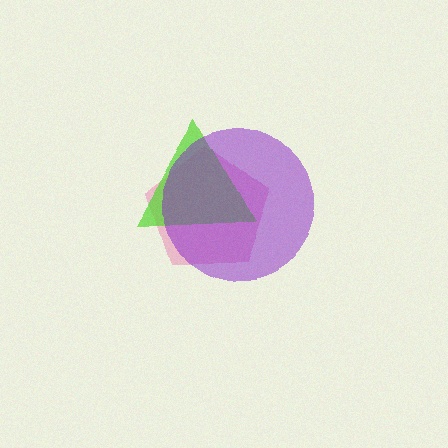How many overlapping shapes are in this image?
There are 3 overlapping shapes in the image.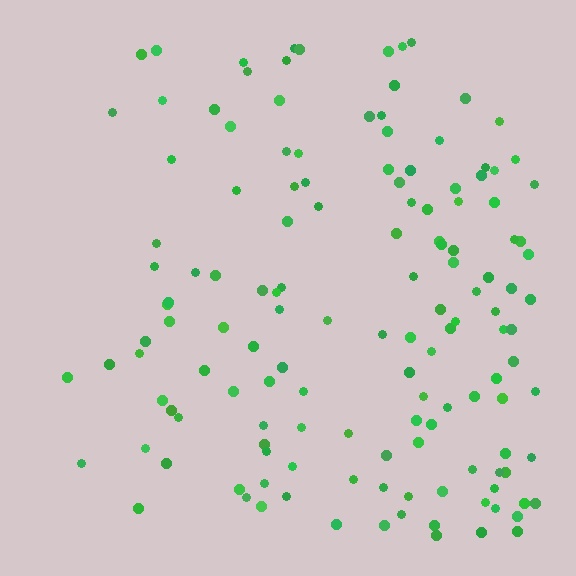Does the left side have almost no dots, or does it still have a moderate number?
Still a moderate number, just noticeably fewer than the right.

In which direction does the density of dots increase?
From left to right, with the right side densest.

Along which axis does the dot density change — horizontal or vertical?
Horizontal.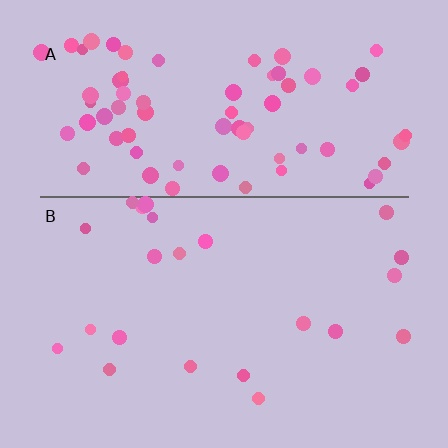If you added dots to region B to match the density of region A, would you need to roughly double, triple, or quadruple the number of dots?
Approximately triple.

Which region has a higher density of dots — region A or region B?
A (the top).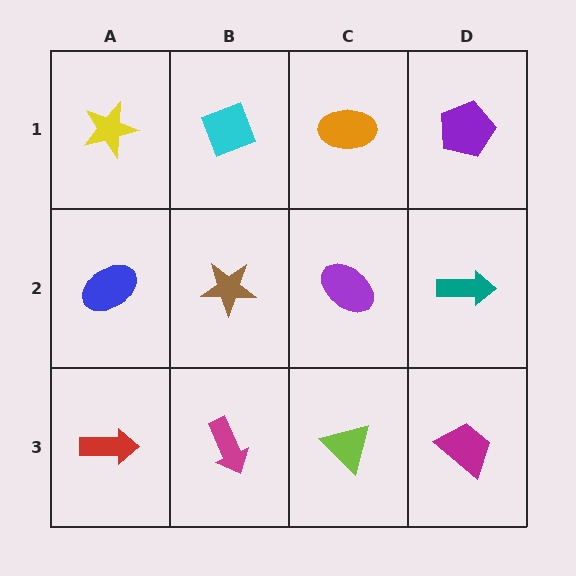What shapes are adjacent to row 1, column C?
A purple ellipse (row 2, column C), a cyan diamond (row 1, column B), a purple pentagon (row 1, column D).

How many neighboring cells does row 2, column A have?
3.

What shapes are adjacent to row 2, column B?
A cyan diamond (row 1, column B), a magenta arrow (row 3, column B), a blue ellipse (row 2, column A), a purple ellipse (row 2, column C).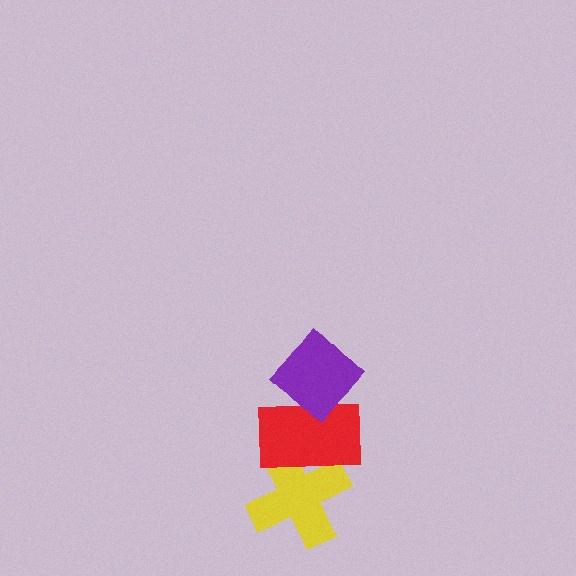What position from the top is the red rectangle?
The red rectangle is 2nd from the top.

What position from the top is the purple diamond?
The purple diamond is 1st from the top.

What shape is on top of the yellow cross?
The red rectangle is on top of the yellow cross.